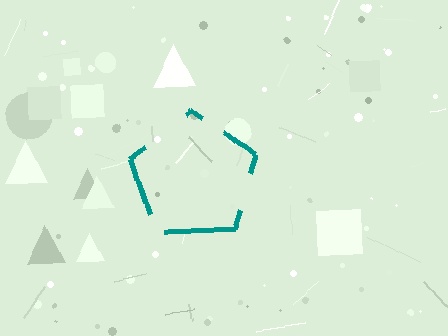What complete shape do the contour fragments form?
The contour fragments form a pentagon.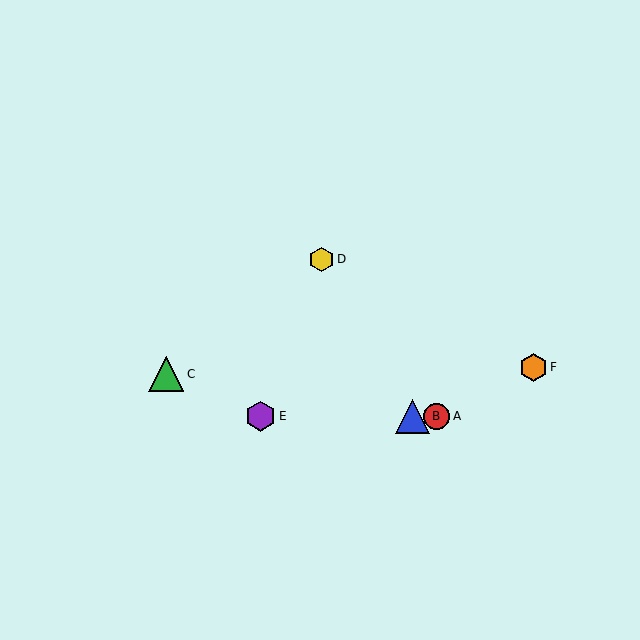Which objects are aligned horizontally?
Objects A, B, E are aligned horizontally.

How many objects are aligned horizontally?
3 objects (A, B, E) are aligned horizontally.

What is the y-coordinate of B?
Object B is at y≈416.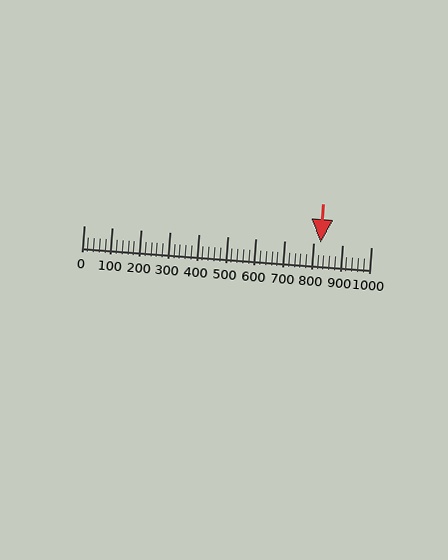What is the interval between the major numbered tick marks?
The major tick marks are spaced 100 units apart.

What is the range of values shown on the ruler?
The ruler shows values from 0 to 1000.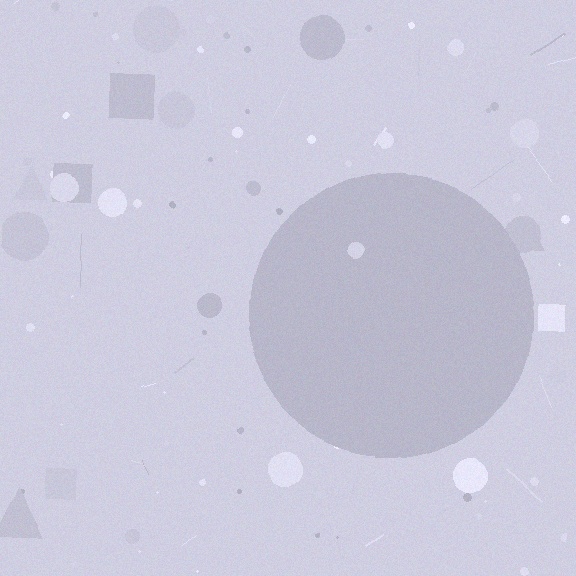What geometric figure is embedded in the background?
A circle is embedded in the background.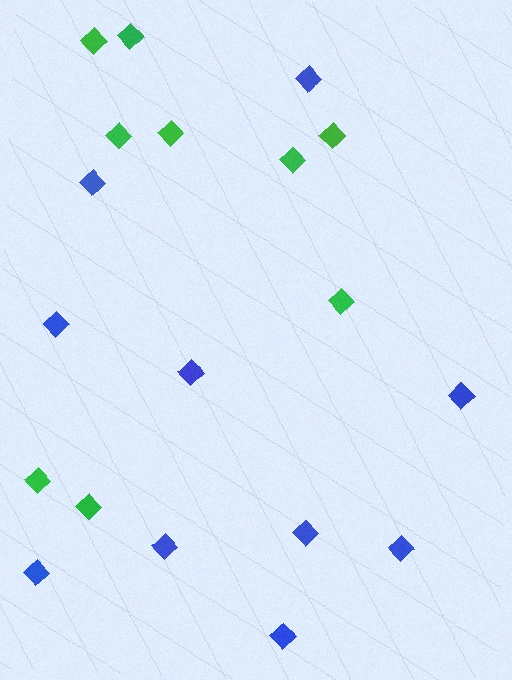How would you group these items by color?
There are 2 groups: one group of green diamonds (9) and one group of blue diamonds (10).